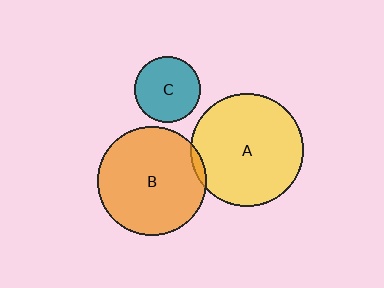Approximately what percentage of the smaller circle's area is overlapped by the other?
Approximately 5%.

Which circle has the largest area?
Circle A (yellow).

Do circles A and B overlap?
Yes.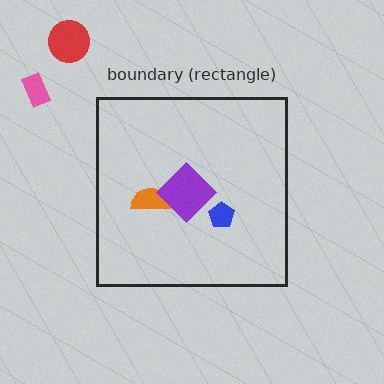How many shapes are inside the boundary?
3 inside, 2 outside.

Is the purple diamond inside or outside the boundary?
Inside.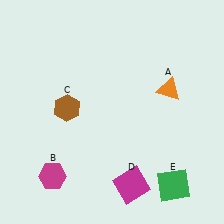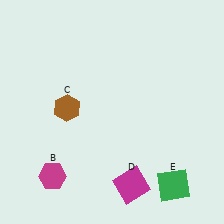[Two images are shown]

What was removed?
The orange triangle (A) was removed in Image 2.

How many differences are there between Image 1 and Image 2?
There is 1 difference between the two images.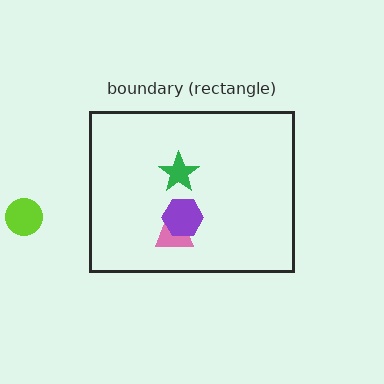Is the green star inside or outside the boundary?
Inside.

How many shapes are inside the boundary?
3 inside, 1 outside.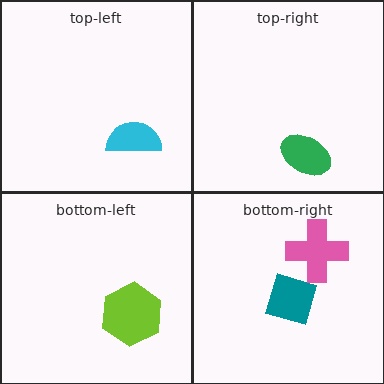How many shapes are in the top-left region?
1.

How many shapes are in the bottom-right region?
2.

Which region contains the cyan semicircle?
The top-left region.